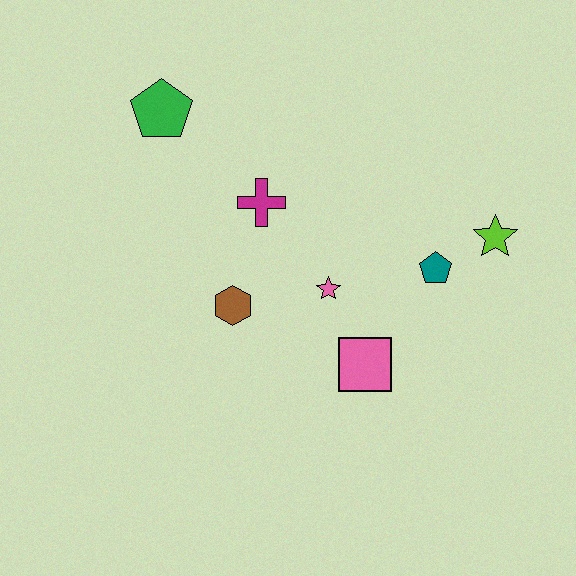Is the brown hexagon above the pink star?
No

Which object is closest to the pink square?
The pink star is closest to the pink square.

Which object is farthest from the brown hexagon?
The lime star is farthest from the brown hexagon.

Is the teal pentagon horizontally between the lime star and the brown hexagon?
Yes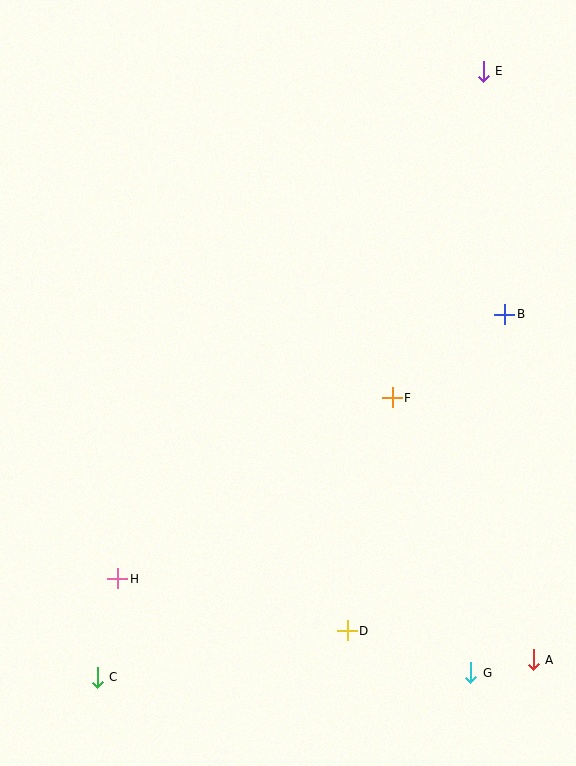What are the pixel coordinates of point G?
Point G is at (471, 673).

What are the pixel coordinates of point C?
Point C is at (97, 677).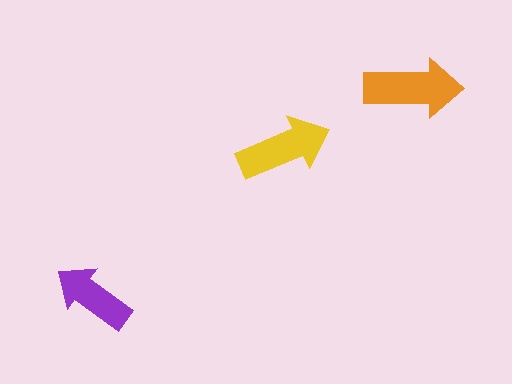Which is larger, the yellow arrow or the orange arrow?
The orange one.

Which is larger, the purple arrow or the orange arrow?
The orange one.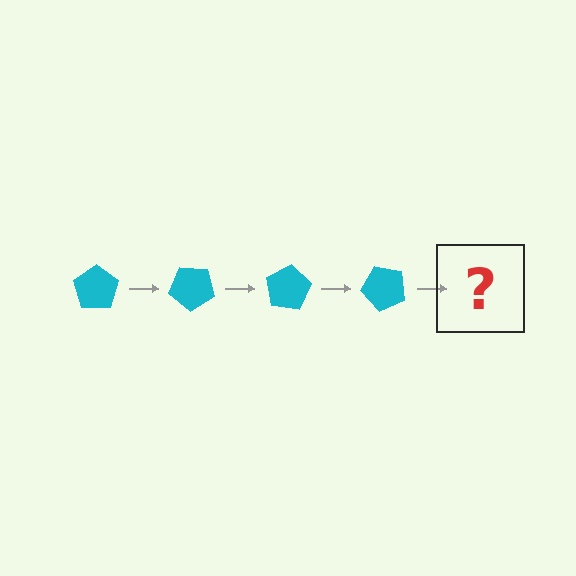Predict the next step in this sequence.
The next step is a cyan pentagon rotated 160 degrees.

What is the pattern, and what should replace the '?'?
The pattern is that the pentagon rotates 40 degrees each step. The '?' should be a cyan pentagon rotated 160 degrees.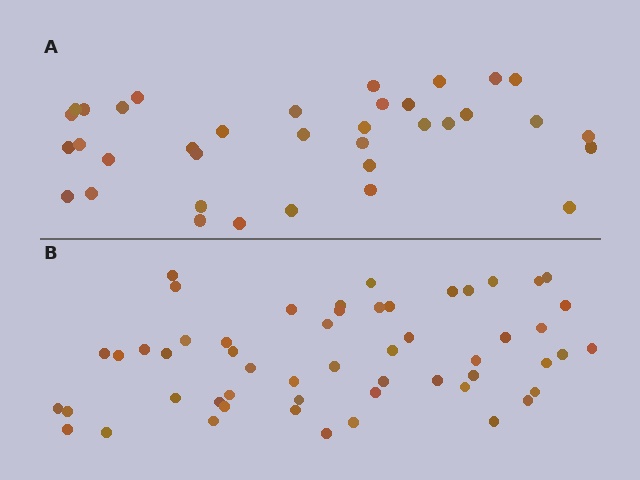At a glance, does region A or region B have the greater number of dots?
Region B (the bottom region) has more dots.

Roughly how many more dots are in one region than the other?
Region B has approximately 20 more dots than region A.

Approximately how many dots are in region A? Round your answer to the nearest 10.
About 40 dots. (The exact count is 36, which rounds to 40.)